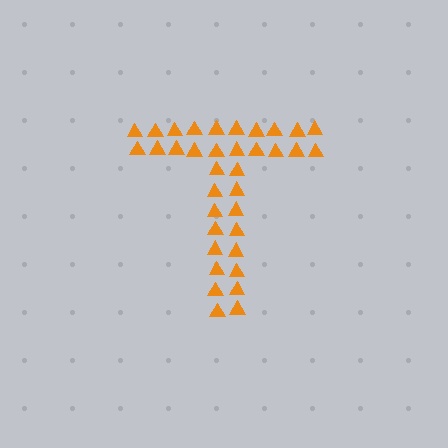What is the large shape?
The large shape is the letter T.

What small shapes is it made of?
It is made of small triangles.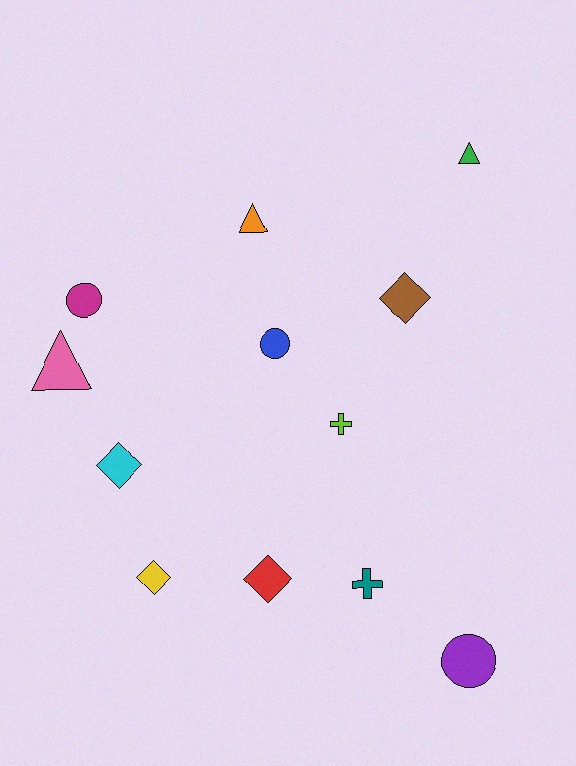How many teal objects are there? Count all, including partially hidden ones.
There is 1 teal object.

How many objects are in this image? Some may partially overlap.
There are 12 objects.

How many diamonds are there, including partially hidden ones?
There are 4 diamonds.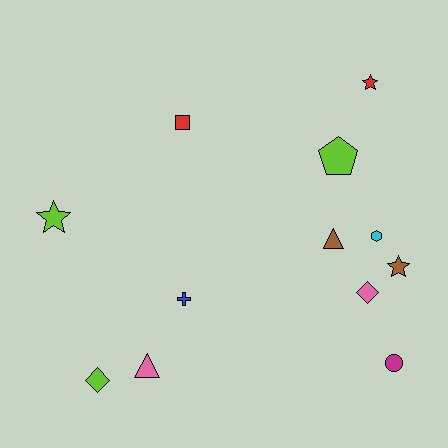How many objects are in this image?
There are 12 objects.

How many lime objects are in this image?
There are 3 lime objects.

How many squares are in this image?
There is 1 square.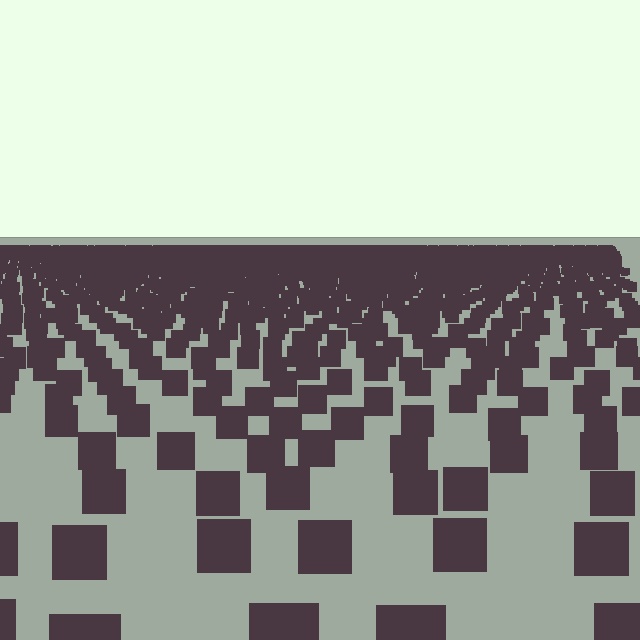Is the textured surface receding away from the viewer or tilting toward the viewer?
The surface is receding away from the viewer. Texture elements get smaller and denser toward the top.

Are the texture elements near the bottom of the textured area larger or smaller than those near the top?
Larger. Near the bottom, elements are closer to the viewer and appear at a bigger on-screen size.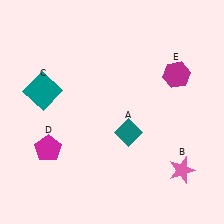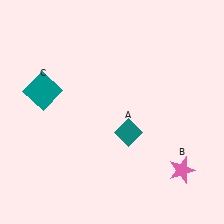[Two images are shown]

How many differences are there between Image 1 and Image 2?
There are 2 differences between the two images.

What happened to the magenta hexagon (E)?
The magenta hexagon (E) was removed in Image 2. It was in the top-right area of Image 1.